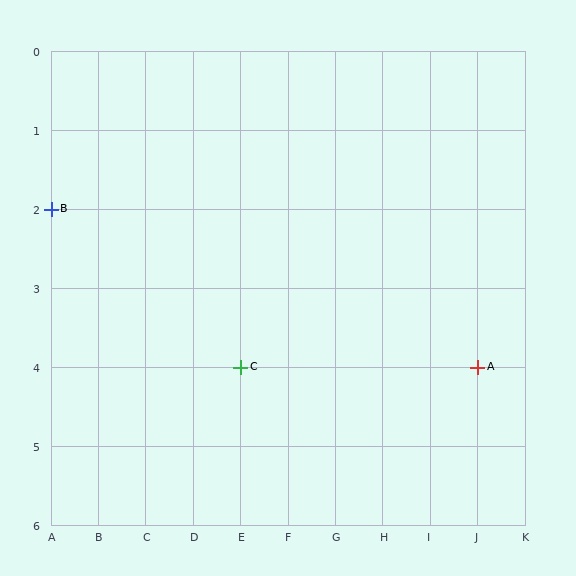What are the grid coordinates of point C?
Point C is at grid coordinates (E, 4).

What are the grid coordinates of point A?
Point A is at grid coordinates (J, 4).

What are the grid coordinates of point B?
Point B is at grid coordinates (A, 2).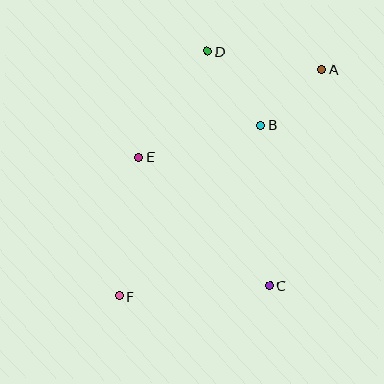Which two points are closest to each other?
Points A and B are closest to each other.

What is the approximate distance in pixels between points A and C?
The distance between A and C is approximately 222 pixels.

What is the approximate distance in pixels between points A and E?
The distance between A and E is approximately 203 pixels.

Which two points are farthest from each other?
Points A and F are farthest from each other.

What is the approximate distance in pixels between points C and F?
The distance between C and F is approximately 151 pixels.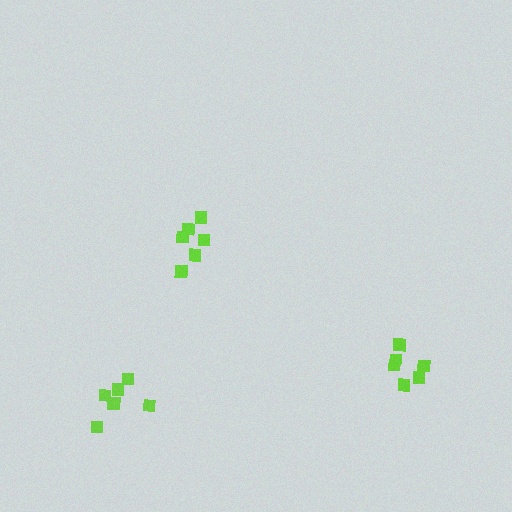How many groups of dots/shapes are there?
There are 3 groups.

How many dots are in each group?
Group 1: 6 dots, Group 2: 6 dots, Group 3: 6 dots (18 total).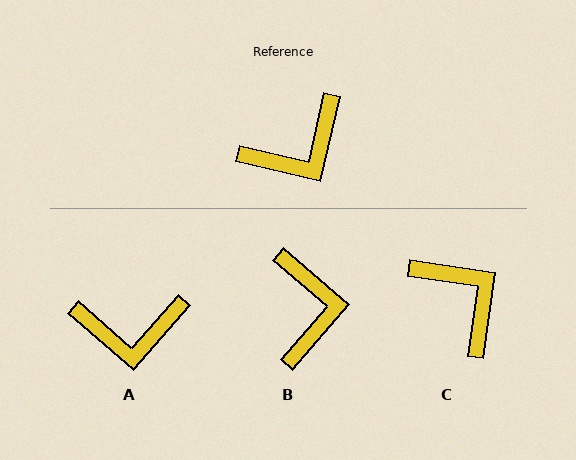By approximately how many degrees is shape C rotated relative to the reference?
Approximately 95 degrees counter-clockwise.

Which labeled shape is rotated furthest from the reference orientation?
C, about 95 degrees away.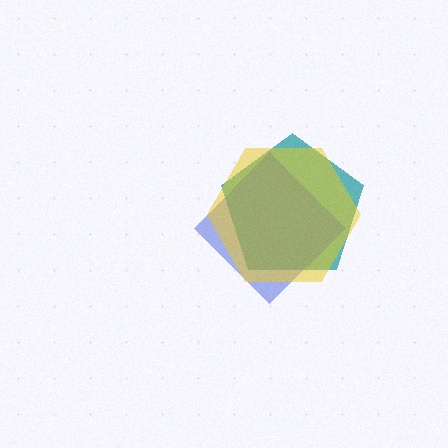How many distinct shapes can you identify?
There are 3 distinct shapes: a teal pentagon, a blue diamond, a yellow hexagon.